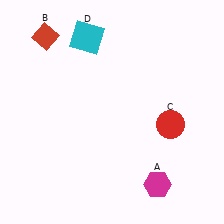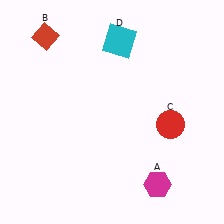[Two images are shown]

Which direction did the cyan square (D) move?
The cyan square (D) moved right.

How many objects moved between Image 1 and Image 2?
1 object moved between the two images.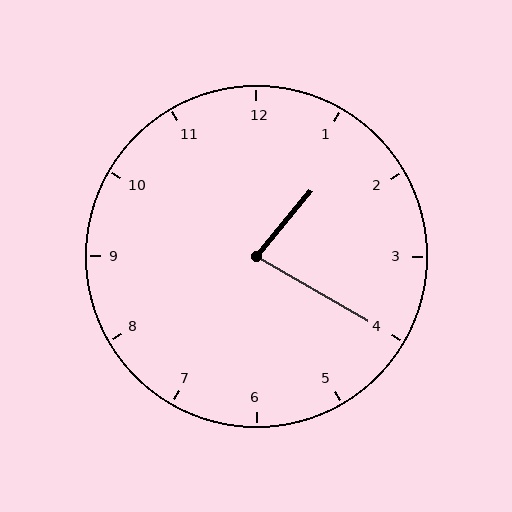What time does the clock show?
1:20.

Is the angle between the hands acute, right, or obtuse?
It is acute.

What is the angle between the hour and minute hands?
Approximately 80 degrees.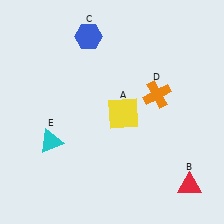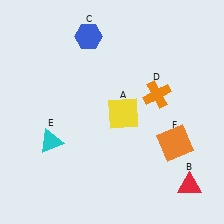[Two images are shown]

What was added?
An orange square (F) was added in Image 2.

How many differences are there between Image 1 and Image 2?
There is 1 difference between the two images.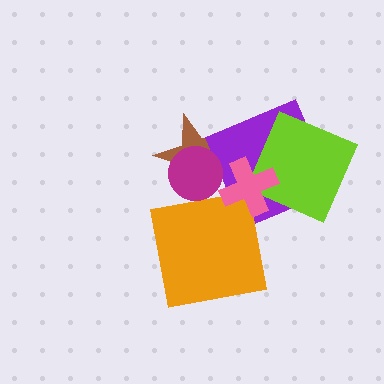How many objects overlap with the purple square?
3 objects overlap with the purple square.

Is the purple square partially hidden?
Yes, it is partially covered by another shape.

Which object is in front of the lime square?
The pink cross is in front of the lime square.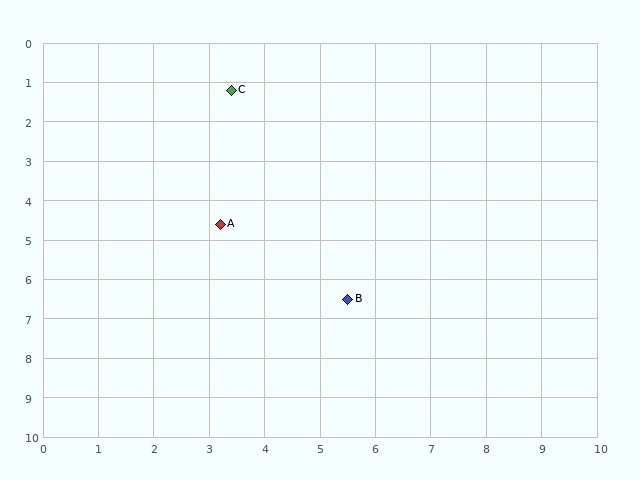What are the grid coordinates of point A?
Point A is at approximately (3.2, 4.6).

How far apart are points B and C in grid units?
Points B and C are about 5.7 grid units apart.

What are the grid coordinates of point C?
Point C is at approximately (3.4, 1.2).